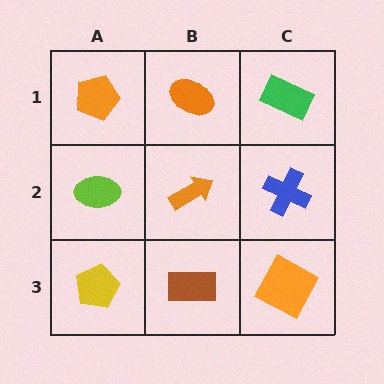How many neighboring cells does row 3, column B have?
3.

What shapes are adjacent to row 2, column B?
An orange ellipse (row 1, column B), a brown rectangle (row 3, column B), a lime ellipse (row 2, column A), a blue cross (row 2, column C).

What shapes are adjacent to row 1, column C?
A blue cross (row 2, column C), an orange ellipse (row 1, column B).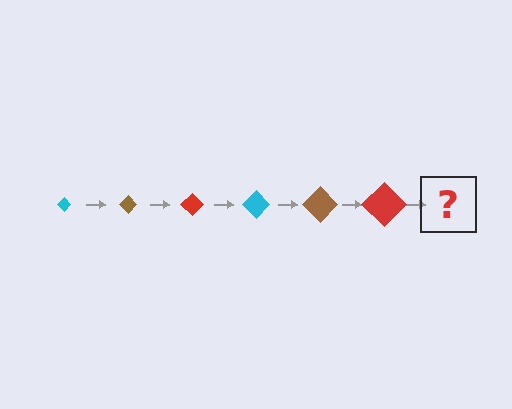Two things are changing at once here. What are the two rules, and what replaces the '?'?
The two rules are that the diamond grows larger each step and the color cycles through cyan, brown, and red. The '?' should be a cyan diamond, larger than the previous one.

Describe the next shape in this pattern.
It should be a cyan diamond, larger than the previous one.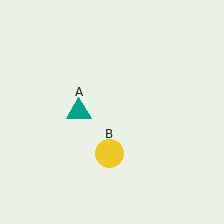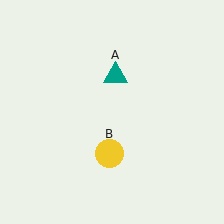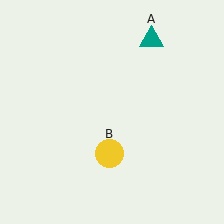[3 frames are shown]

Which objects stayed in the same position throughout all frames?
Yellow circle (object B) remained stationary.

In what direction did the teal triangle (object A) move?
The teal triangle (object A) moved up and to the right.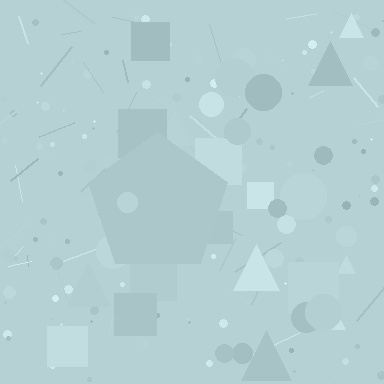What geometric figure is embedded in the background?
A pentagon is embedded in the background.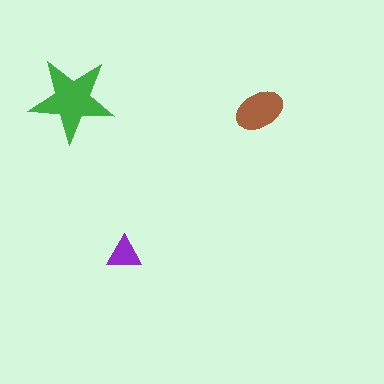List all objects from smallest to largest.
The purple triangle, the brown ellipse, the green star.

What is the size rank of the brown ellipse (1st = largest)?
2nd.